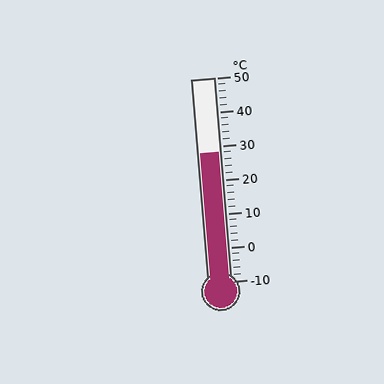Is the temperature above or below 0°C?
The temperature is above 0°C.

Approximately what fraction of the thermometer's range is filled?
The thermometer is filled to approximately 65% of its range.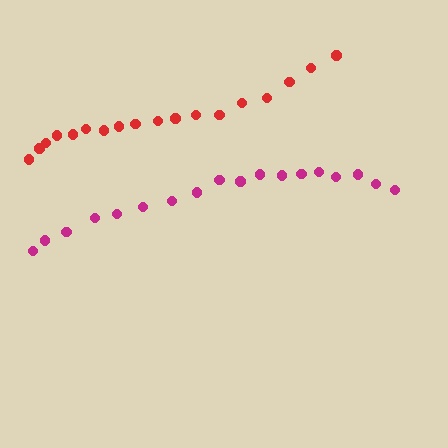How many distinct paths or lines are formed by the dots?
There are 2 distinct paths.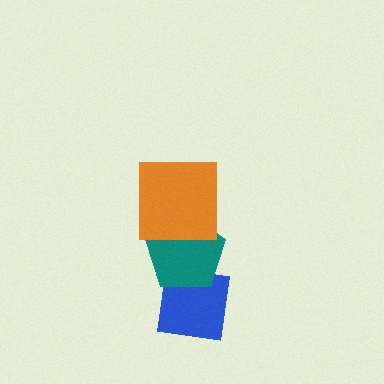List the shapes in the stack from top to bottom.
From top to bottom: the orange square, the teal pentagon, the blue square.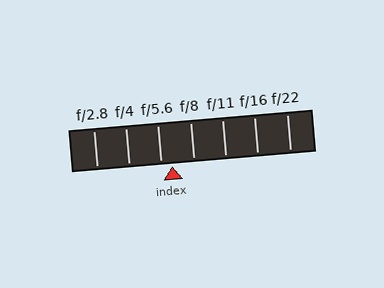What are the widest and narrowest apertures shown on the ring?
The widest aperture shown is f/2.8 and the narrowest is f/22.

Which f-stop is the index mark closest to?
The index mark is closest to f/5.6.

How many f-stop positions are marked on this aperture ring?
There are 7 f-stop positions marked.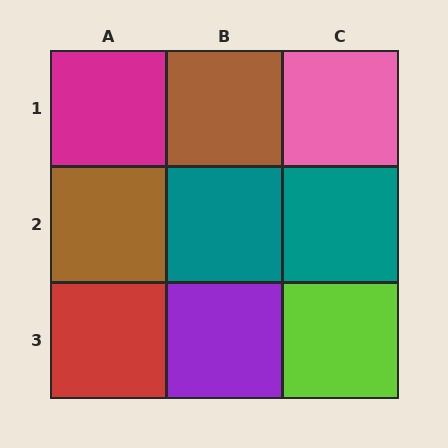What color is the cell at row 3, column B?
Purple.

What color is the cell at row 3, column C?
Lime.